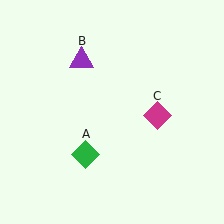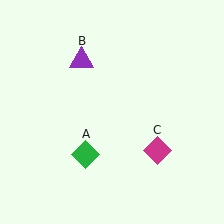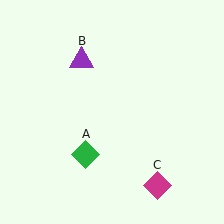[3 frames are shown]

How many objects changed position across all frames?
1 object changed position: magenta diamond (object C).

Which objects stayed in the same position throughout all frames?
Green diamond (object A) and purple triangle (object B) remained stationary.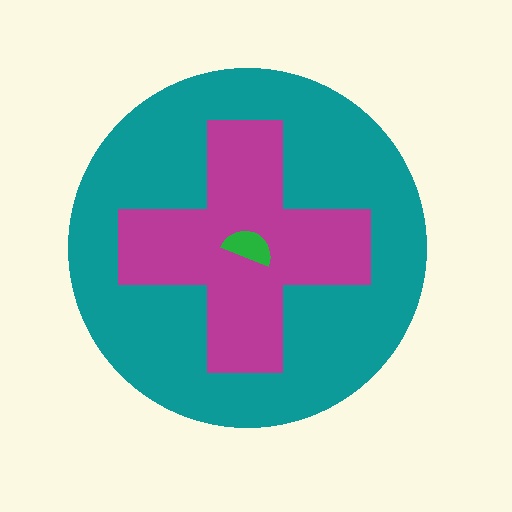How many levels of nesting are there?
3.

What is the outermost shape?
The teal circle.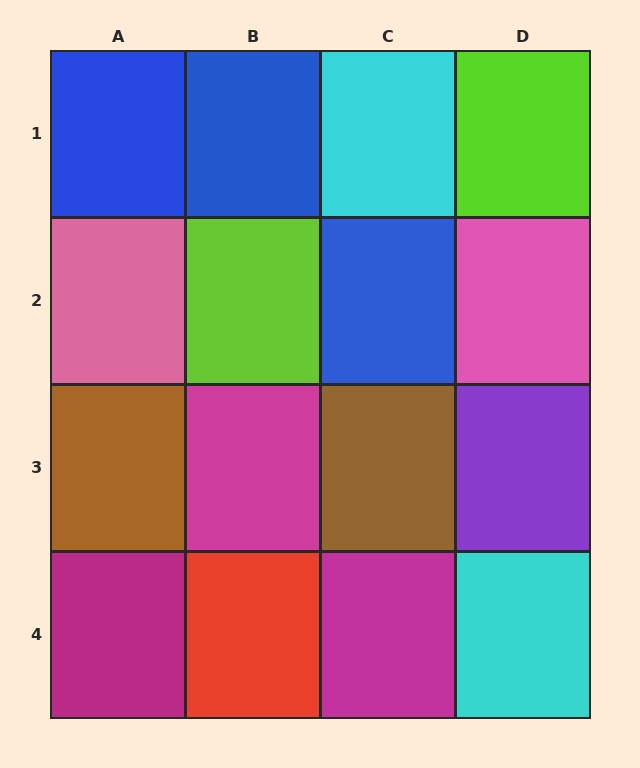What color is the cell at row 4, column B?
Red.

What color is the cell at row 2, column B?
Lime.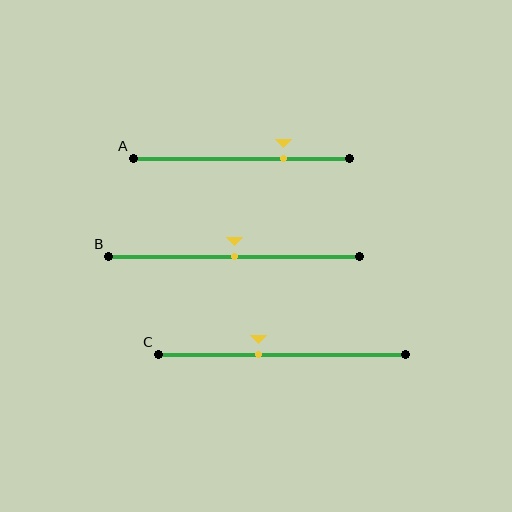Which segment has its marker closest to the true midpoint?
Segment B has its marker closest to the true midpoint.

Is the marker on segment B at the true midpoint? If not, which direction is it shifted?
Yes, the marker on segment B is at the true midpoint.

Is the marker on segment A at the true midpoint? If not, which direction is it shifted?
No, the marker on segment A is shifted to the right by about 20% of the segment length.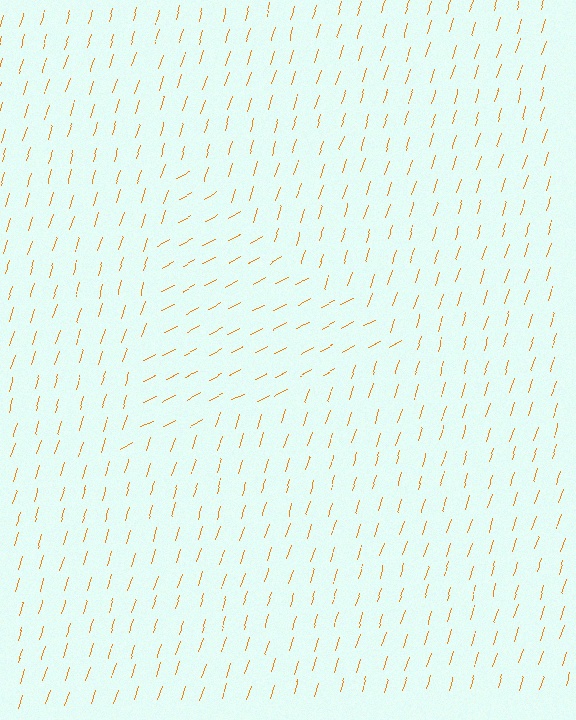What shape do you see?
I see a triangle.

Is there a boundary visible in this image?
Yes, there is a texture boundary formed by a change in line orientation.